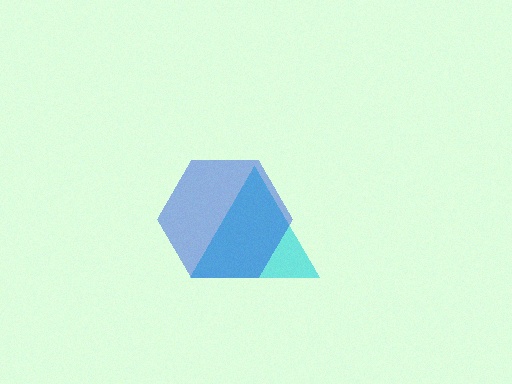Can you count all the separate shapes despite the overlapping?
Yes, there are 2 separate shapes.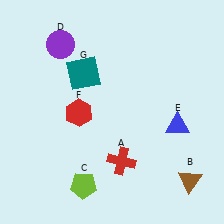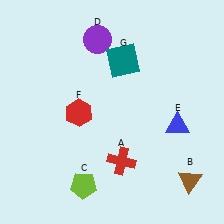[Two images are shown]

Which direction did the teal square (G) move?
The teal square (G) moved right.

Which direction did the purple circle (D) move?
The purple circle (D) moved right.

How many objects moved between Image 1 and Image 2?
2 objects moved between the two images.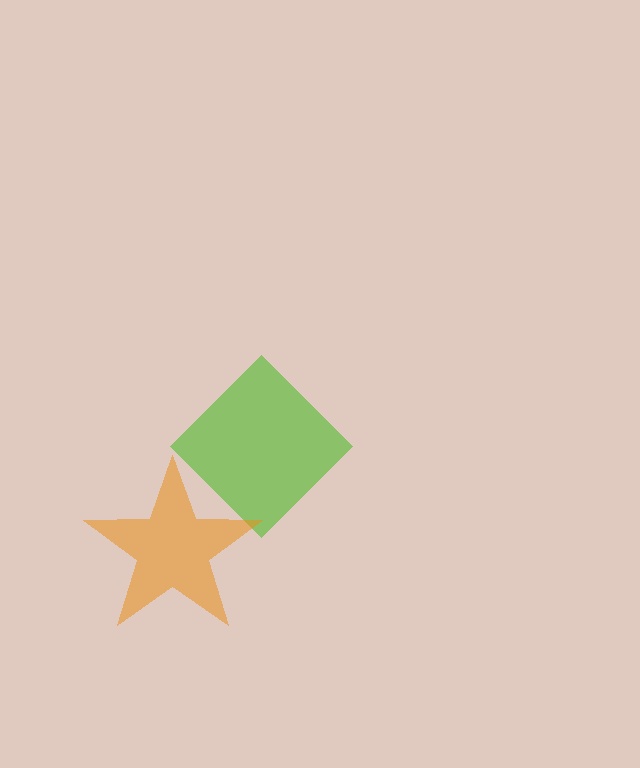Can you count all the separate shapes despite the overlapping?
Yes, there are 2 separate shapes.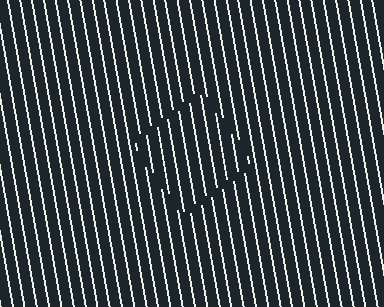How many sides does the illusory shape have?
4 sides — the line-ends trace a square.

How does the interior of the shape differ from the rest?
The interior of the shape contains the same grating, shifted by half a period — the contour is defined by the phase discontinuity where line-ends from the inner and outer gratings abut.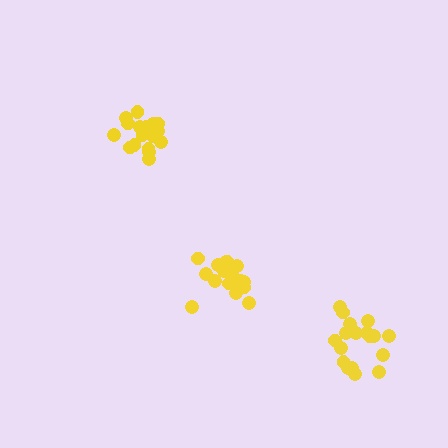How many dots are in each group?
Group 1: 16 dots, Group 2: 17 dots, Group 3: 18 dots (51 total).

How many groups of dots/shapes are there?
There are 3 groups.